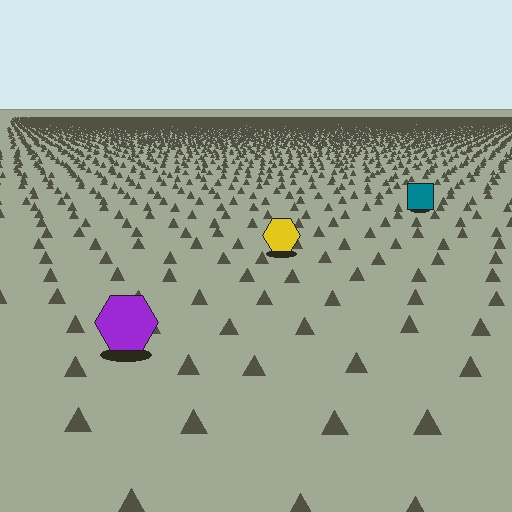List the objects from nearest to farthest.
From nearest to farthest: the purple hexagon, the yellow hexagon, the teal square.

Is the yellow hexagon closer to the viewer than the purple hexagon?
No. The purple hexagon is closer — you can tell from the texture gradient: the ground texture is coarser near it.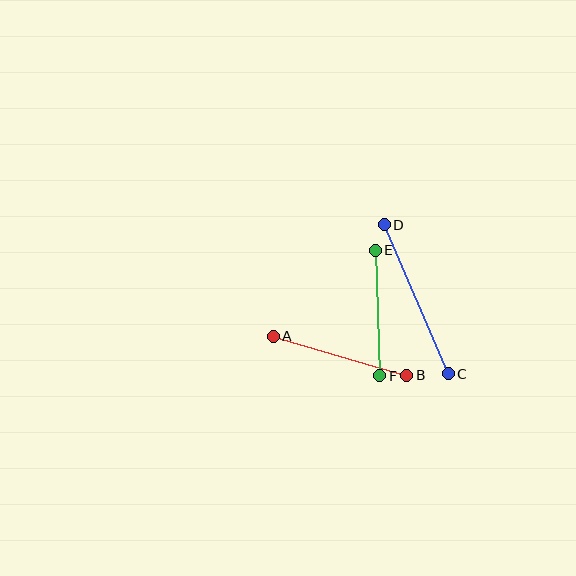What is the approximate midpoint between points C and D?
The midpoint is at approximately (416, 299) pixels.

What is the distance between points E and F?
The distance is approximately 125 pixels.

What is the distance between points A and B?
The distance is approximately 139 pixels.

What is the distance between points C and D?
The distance is approximately 162 pixels.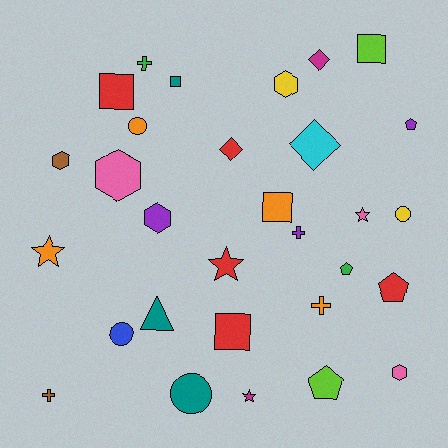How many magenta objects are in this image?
There are 2 magenta objects.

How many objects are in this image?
There are 30 objects.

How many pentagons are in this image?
There are 4 pentagons.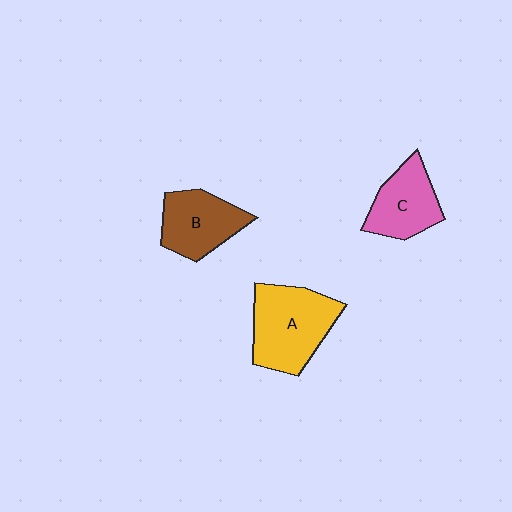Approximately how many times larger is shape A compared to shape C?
Approximately 1.4 times.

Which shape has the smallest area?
Shape C (pink).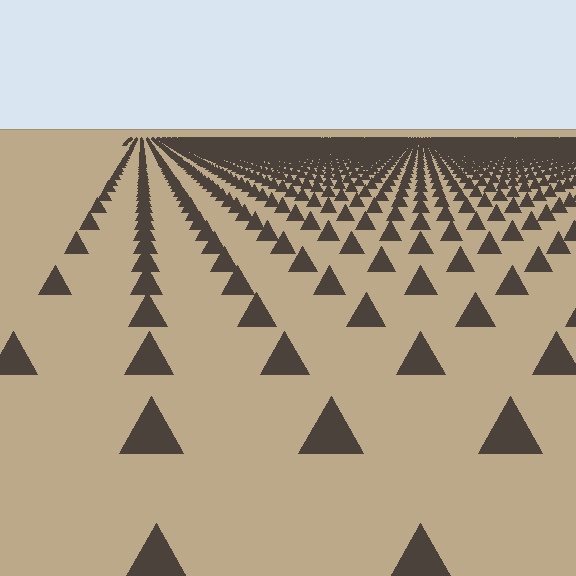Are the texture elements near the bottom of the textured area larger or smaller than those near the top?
Larger. Near the bottom, elements are closer to the viewer and appear at a bigger on-screen size.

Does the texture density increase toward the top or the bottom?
Density increases toward the top.